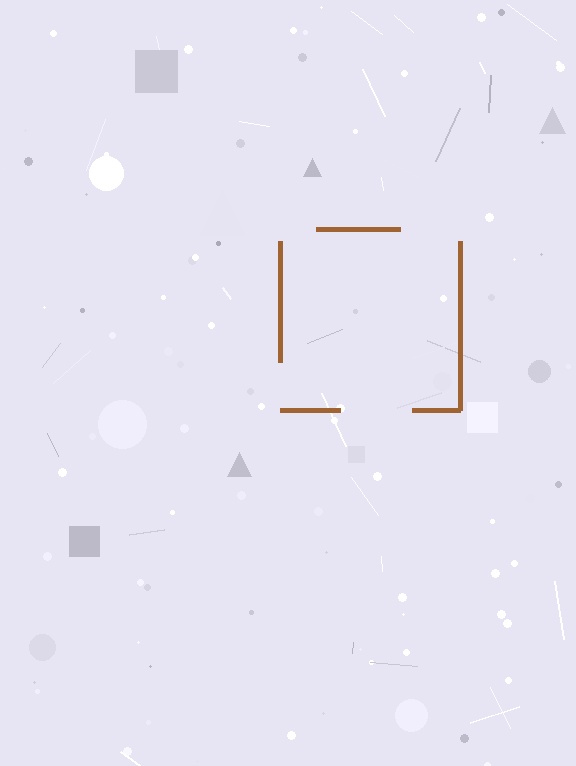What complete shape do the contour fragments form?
The contour fragments form a square.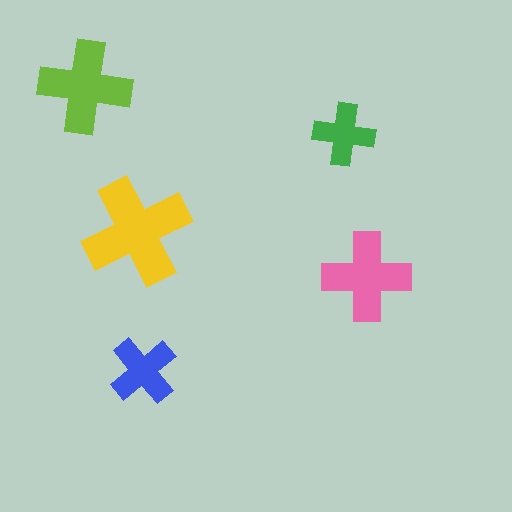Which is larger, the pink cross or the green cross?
The pink one.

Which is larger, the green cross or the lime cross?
The lime one.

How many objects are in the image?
There are 5 objects in the image.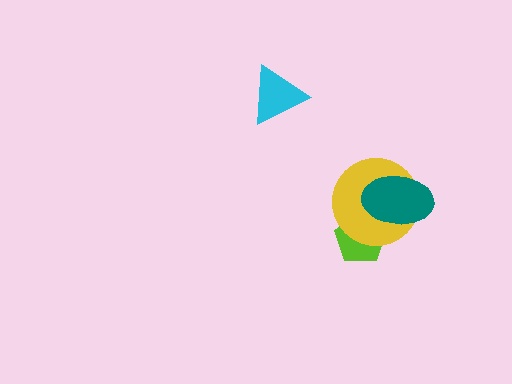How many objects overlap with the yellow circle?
2 objects overlap with the yellow circle.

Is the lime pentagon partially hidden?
Yes, it is partially covered by another shape.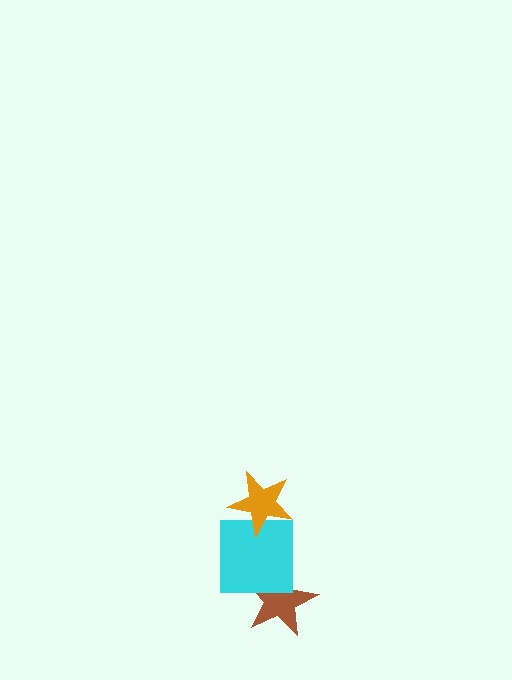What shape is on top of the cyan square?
The orange star is on top of the cyan square.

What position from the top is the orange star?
The orange star is 1st from the top.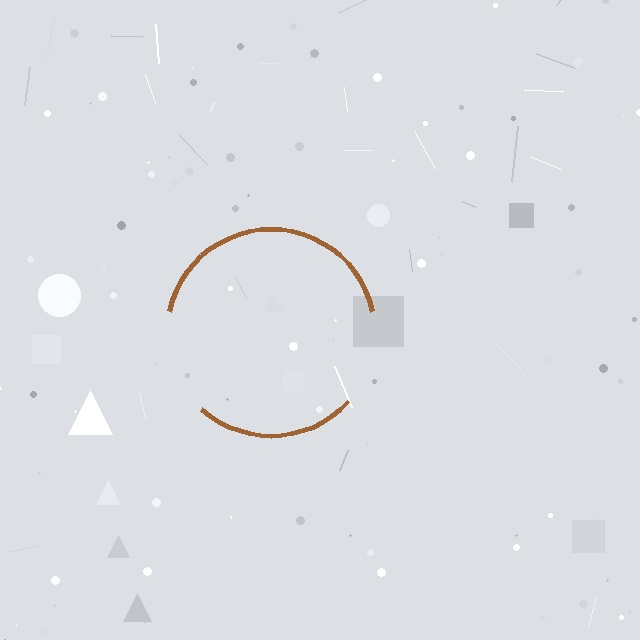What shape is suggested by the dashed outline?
The dashed outline suggests a circle.